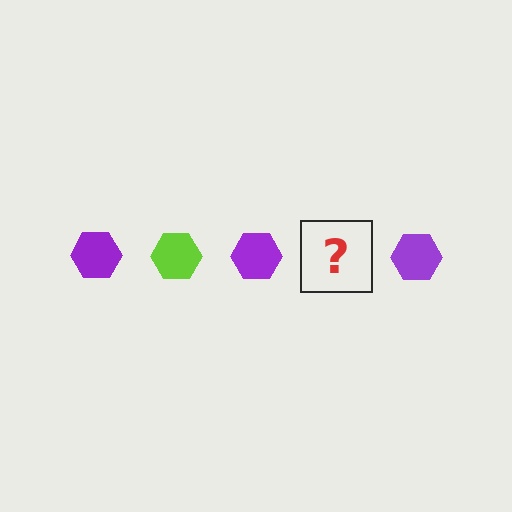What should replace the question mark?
The question mark should be replaced with a lime hexagon.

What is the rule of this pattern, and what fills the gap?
The rule is that the pattern cycles through purple, lime hexagons. The gap should be filled with a lime hexagon.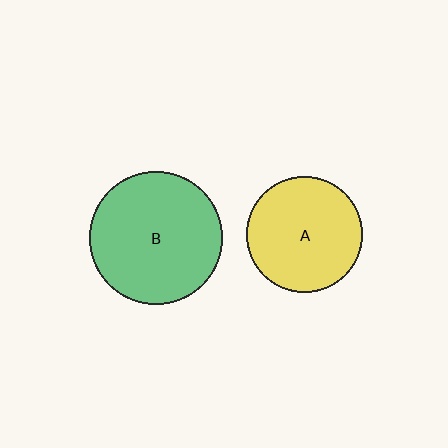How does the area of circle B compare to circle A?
Approximately 1.3 times.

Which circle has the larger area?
Circle B (green).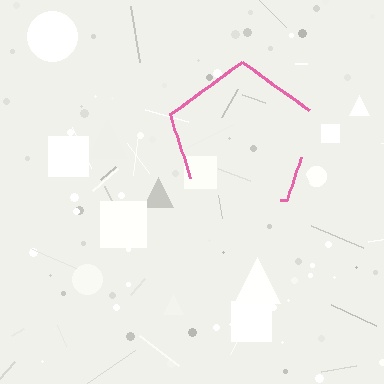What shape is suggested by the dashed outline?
The dashed outline suggests a pentagon.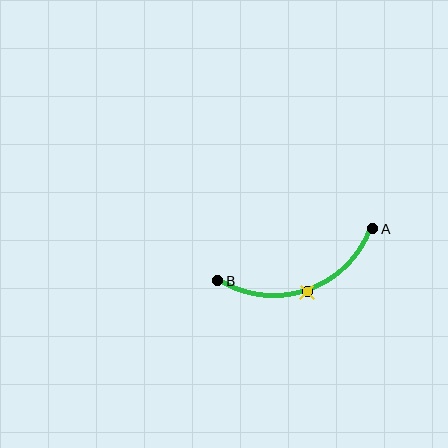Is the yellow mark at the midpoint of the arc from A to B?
Yes. The yellow mark lies on the arc at equal arc-length from both A and B — it is the arc midpoint.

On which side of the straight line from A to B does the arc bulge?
The arc bulges below the straight line connecting A and B.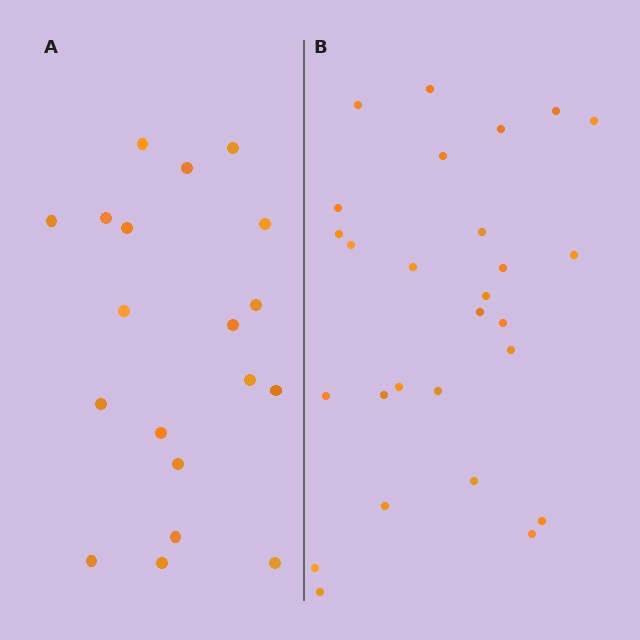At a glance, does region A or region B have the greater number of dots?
Region B (the right region) has more dots.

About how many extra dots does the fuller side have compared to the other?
Region B has roughly 8 or so more dots than region A.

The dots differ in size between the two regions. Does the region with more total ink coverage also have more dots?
No. Region A has more total ink coverage because its dots are larger, but region B actually contains more individual dots. Total area can be misleading — the number of items is what matters here.